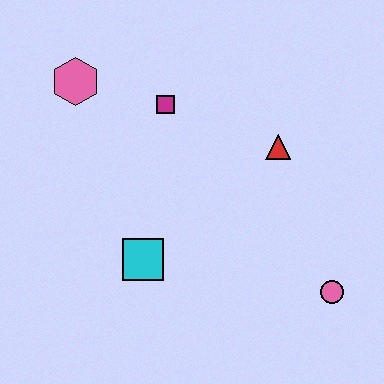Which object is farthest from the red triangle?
The pink hexagon is farthest from the red triangle.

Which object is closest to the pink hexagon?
The magenta square is closest to the pink hexagon.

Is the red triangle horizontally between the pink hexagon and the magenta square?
No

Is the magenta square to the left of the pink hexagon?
No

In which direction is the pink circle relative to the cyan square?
The pink circle is to the right of the cyan square.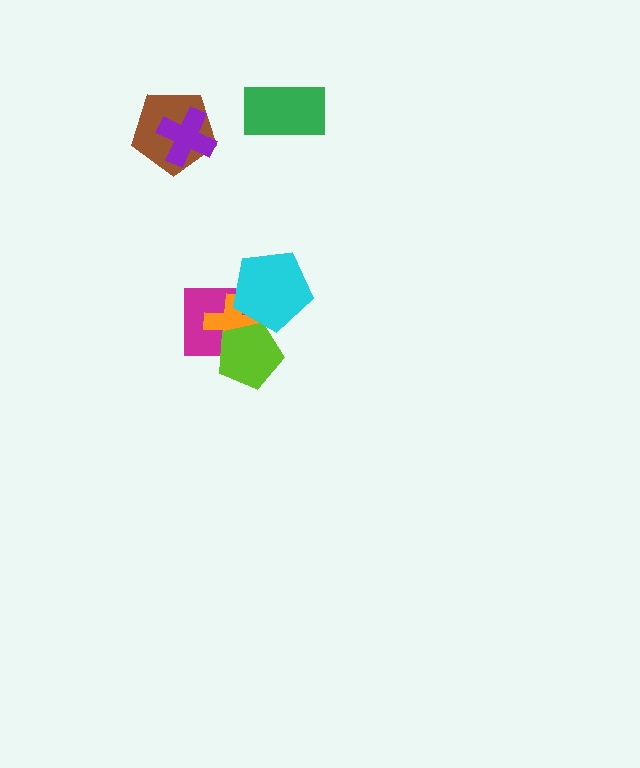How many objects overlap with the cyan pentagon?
3 objects overlap with the cyan pentagon.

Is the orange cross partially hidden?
Yes, it is partially covered by another shape.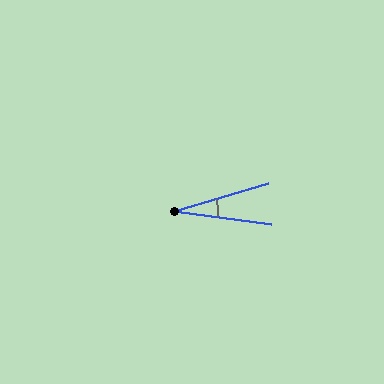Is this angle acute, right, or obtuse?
It is acute.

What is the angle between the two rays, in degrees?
Approximately 24 degrees.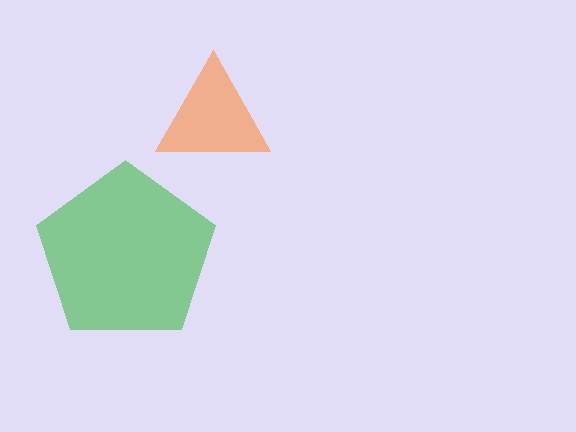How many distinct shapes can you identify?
There are 2 distinct shapes: an orange triangle, a green pentagon.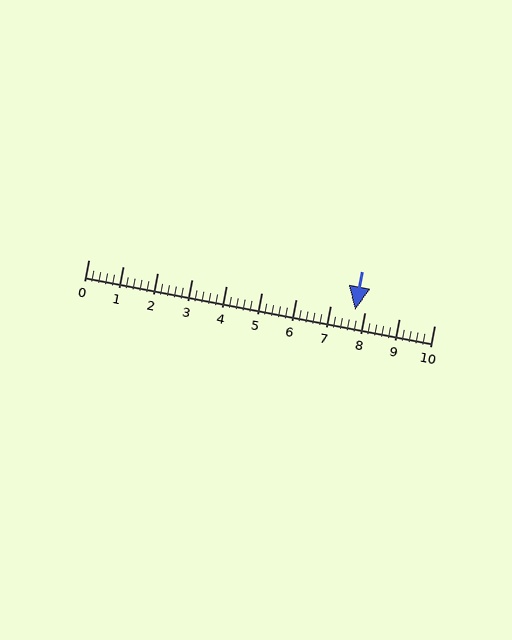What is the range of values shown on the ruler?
The ruler shows values from 0 to 10.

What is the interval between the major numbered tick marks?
The major tick marks are spaced 1 units apart.